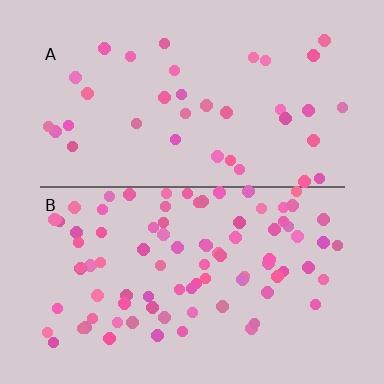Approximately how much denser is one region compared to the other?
Approximately 2.4× — region B over region A.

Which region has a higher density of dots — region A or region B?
B (the bottom).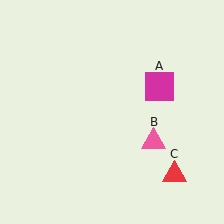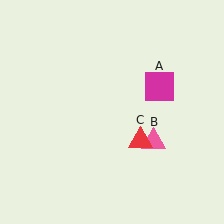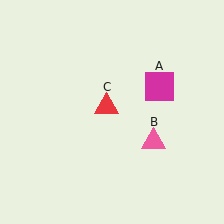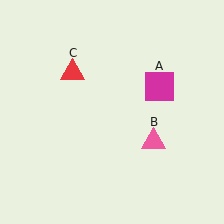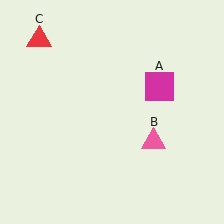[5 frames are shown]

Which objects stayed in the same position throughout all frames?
Magenta square (object A) and pink triangle (object B) remained stationary.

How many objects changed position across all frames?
1 object changed position: red triangle (object C).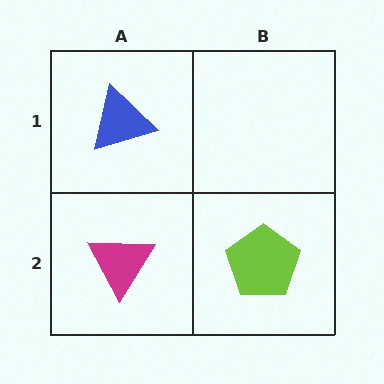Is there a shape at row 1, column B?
No, that cell is empty.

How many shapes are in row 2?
2 shapes.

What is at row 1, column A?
A blue triangle.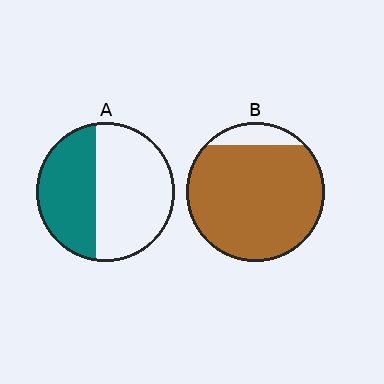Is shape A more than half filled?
No.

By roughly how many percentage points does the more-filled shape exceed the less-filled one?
By roughly 50 percentage points (B over A).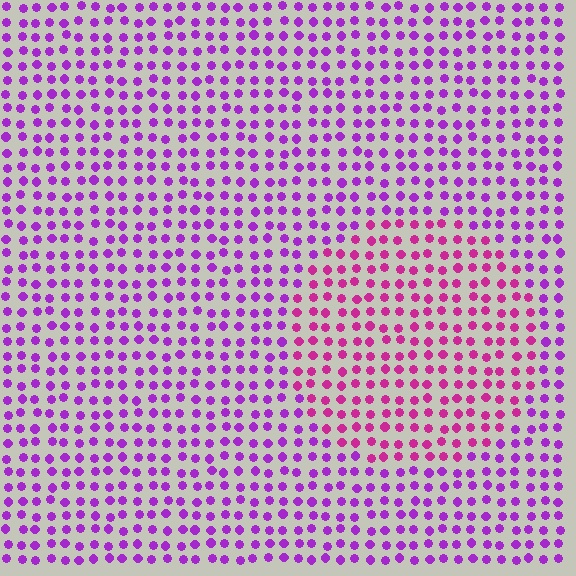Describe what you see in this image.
The image is filled with small purple elements in a uniform arrangement. A circle-shaped region is visible where the elements are tinted to a slightly different hue, forming a subtle color boundary.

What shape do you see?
I see a circle.